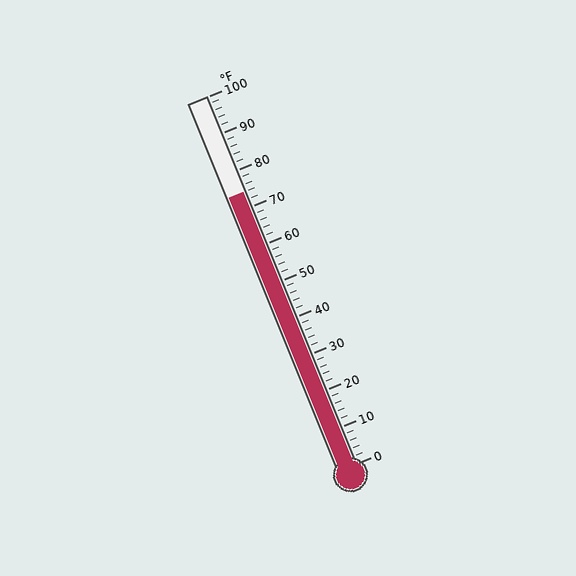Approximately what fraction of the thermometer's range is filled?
The thermometer is filled to approximately 75% of its range.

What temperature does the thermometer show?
The thermometer shows approximately 74°F.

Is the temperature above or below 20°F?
The temperature is above 20°F.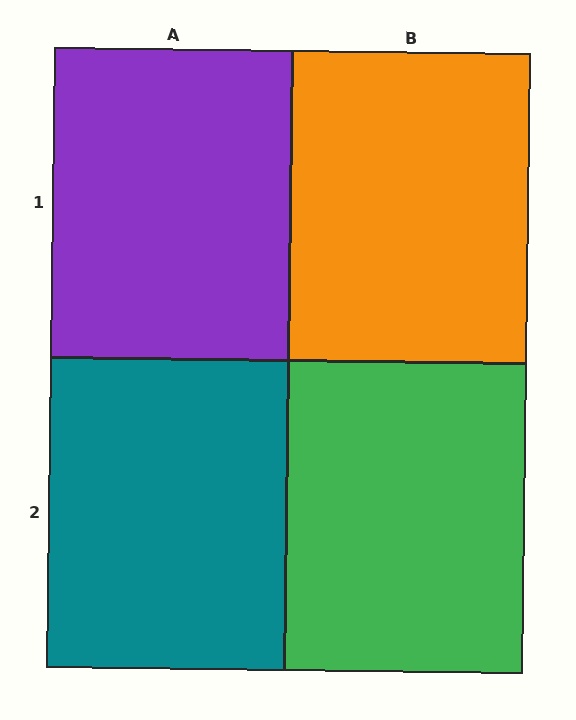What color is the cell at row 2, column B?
Green.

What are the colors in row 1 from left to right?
Purple, orange.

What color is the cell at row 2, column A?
Teal.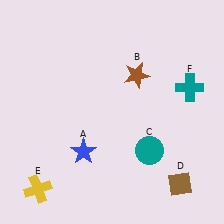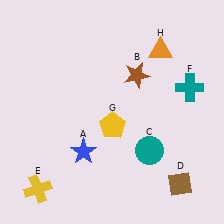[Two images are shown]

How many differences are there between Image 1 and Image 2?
There are 2 differences between the two images.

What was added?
A yellow pentagon (G), an orange triangle (H) were added in Image 2.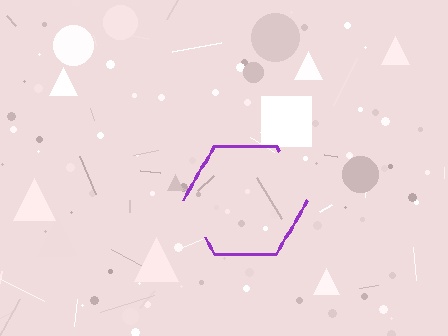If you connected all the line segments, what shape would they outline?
They would outline a hexagon.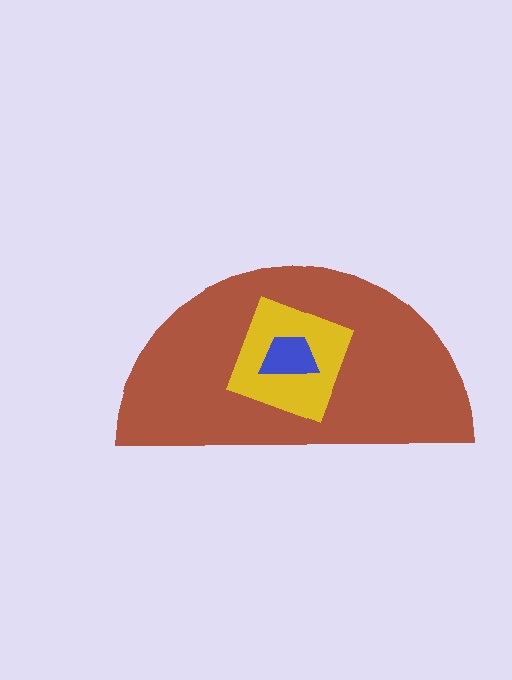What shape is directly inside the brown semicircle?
The yellow diamond.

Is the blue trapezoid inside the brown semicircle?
Yes.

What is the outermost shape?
The brown semicircle.